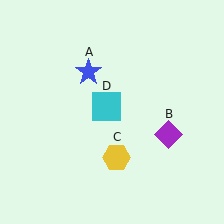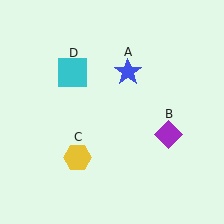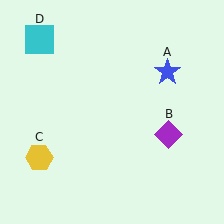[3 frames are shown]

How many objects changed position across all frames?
3 objects changed position: blue star (object A), yellow hexagon (object C), cyan square (object D).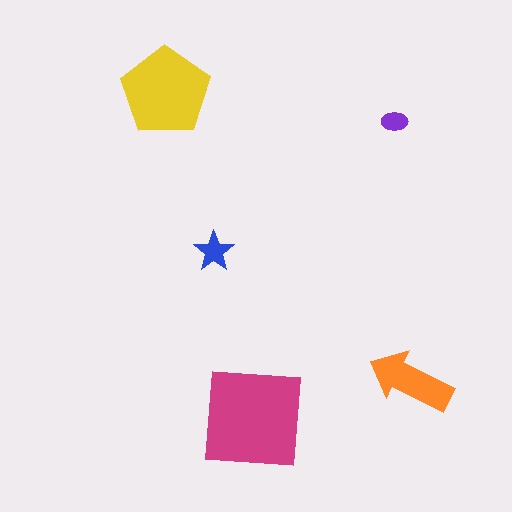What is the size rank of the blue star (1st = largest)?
4th.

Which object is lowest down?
The magenta square is bottommost.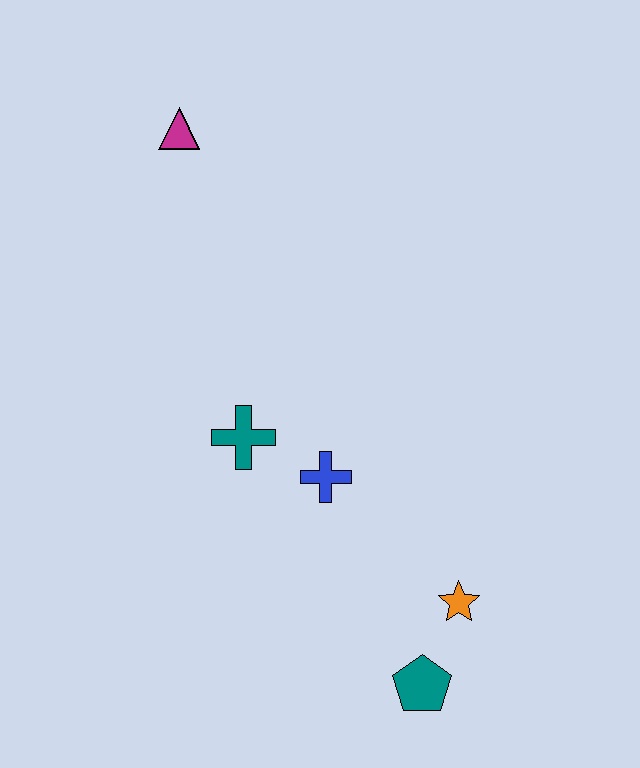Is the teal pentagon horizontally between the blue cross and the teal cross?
No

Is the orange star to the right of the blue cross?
Yes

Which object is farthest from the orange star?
The magenta triangle is farthest from the orange star.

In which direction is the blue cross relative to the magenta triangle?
The blue cross is below the magenta triangle.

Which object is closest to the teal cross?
The blue cross is closest to the teal cross.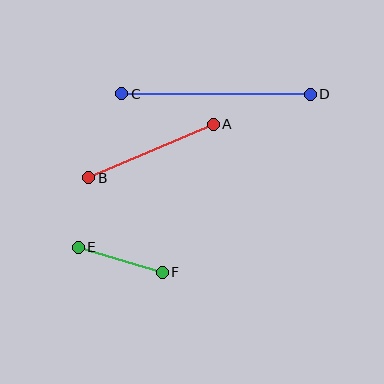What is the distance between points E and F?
The distance is approximately 87 pixels.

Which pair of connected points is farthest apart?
Points C and D are farthest apart.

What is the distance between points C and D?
The distance is approximately 188 pixels.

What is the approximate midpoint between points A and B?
The midpoint is at approximately (151, 151) pixels.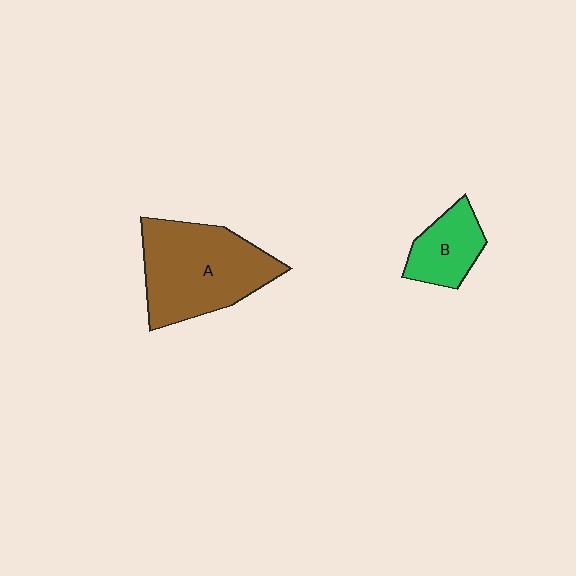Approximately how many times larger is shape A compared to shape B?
Approximately 2.3 times.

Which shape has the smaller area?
Shape B (green).